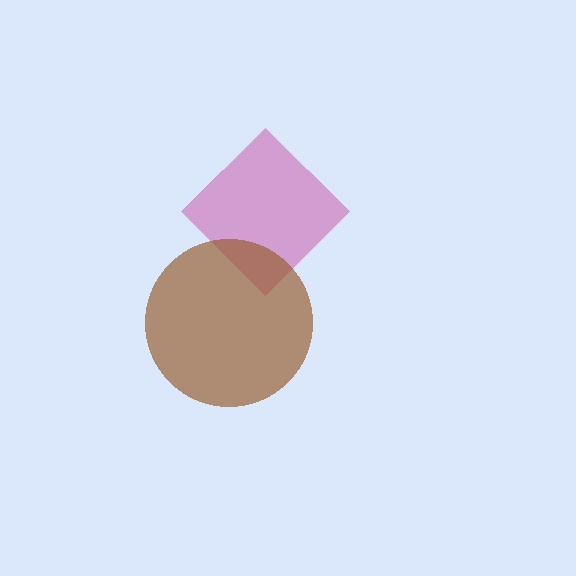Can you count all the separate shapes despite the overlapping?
Yes, there are 2 separate shapes.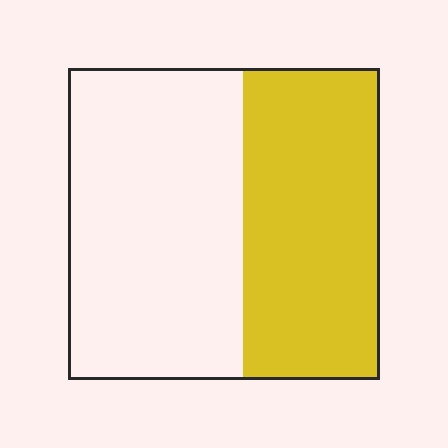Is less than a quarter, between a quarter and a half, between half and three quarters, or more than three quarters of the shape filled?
Between a quarter and a half.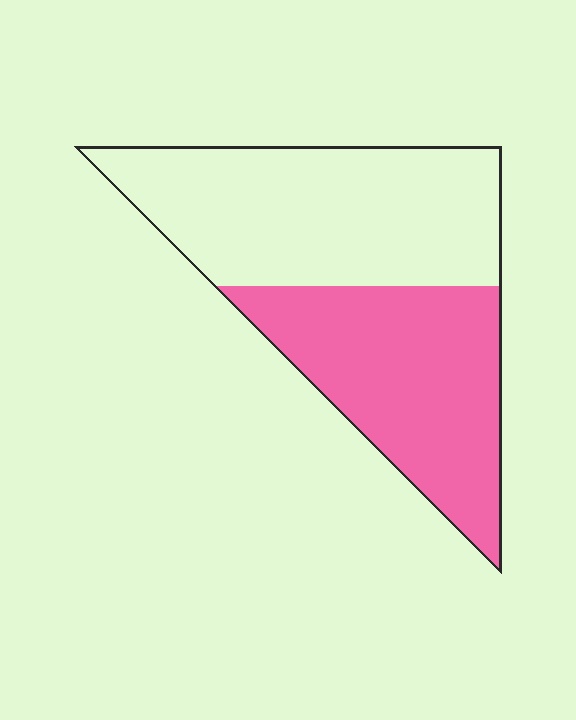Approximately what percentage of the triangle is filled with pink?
Approximately 45%.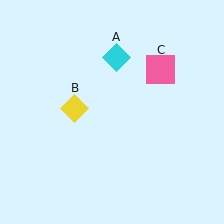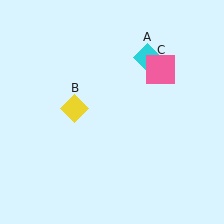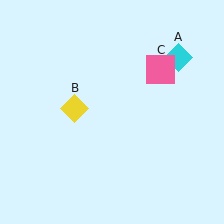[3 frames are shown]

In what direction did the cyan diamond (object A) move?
The cyan diamond (object A) moved right.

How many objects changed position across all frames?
1 object changed position: cyan diamond (object A).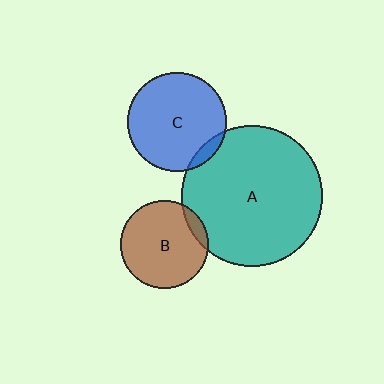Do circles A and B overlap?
Yes.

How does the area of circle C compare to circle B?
Approximately 1.3 times.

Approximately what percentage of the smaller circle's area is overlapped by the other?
Approximately 10%.